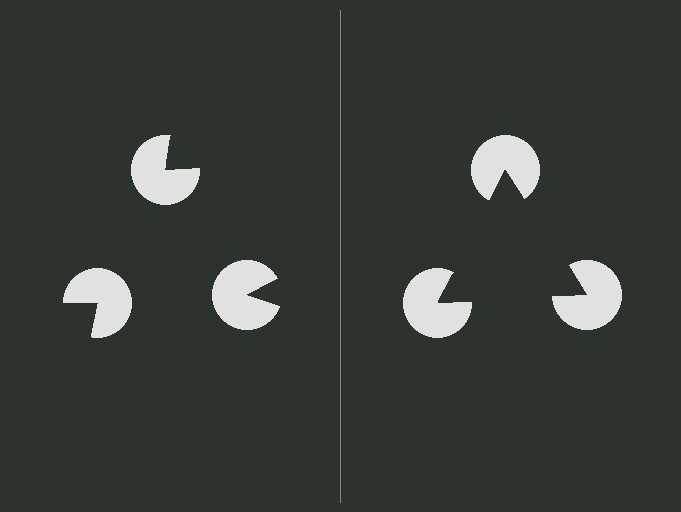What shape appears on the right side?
An illusory triangle.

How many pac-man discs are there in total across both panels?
6 — 3 on each side.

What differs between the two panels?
The pac-man discs are positioned identically on both sides; only the wedge orientations differ. On the right they align to a triangle; on the left they are misaligned.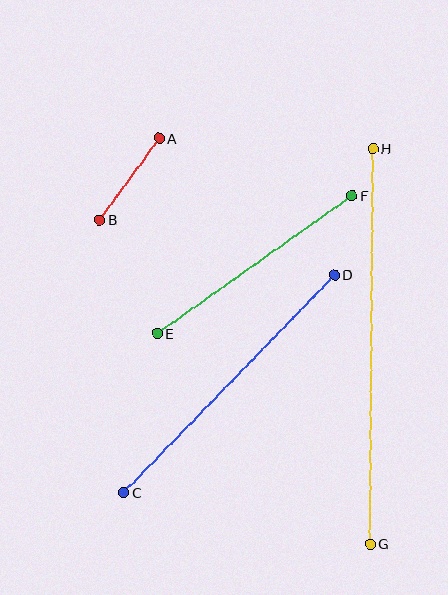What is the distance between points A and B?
The distance is approximately 101 pixels.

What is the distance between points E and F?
The distance is approximately 239 pixels.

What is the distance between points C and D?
The distance is approximately 303 pixels.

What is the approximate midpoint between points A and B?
The midpoint is at approximately (129, 179) pixels.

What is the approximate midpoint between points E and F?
The midpoint is at approximately (255, 264) pixels.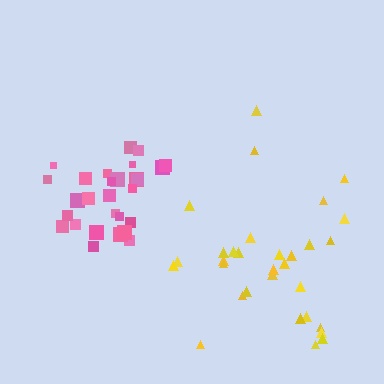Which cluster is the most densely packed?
Pink.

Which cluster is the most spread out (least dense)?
Yellow.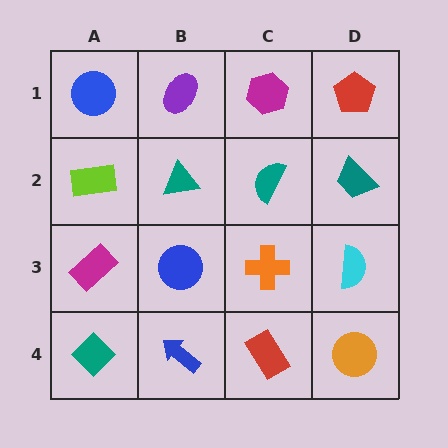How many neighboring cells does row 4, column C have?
3.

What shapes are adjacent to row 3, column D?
A teal trapezoid (row 2, column D), an orange circle (row 4, column D), an orange cross (row 3, column C).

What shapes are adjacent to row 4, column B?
A blue circle (row 3, column B), a teal diamond (row 4, column A), a red rectangle (row 4, column C).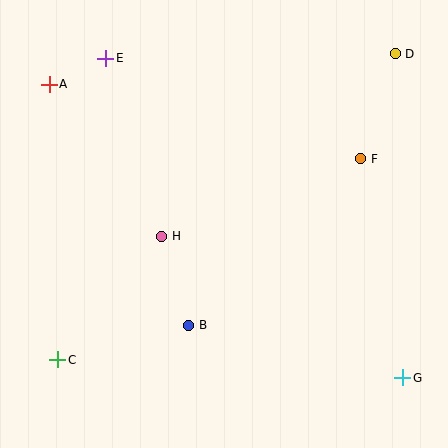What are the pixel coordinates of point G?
Point G is at (403, 378).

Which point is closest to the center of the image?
Point H at (162, 236) is closest to the center.